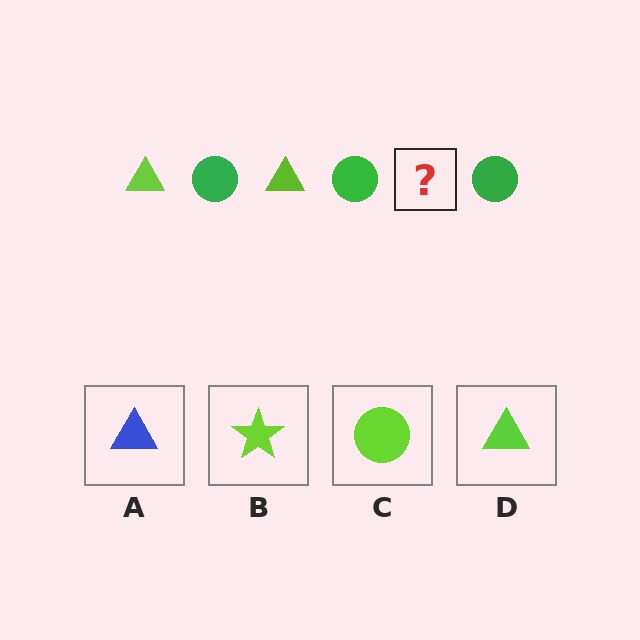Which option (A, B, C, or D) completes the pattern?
D.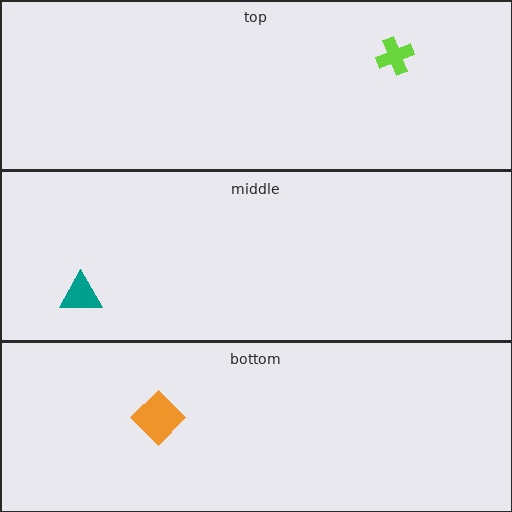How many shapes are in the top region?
1.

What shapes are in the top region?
The lime cross.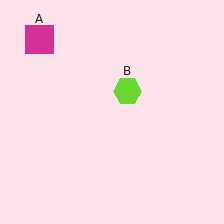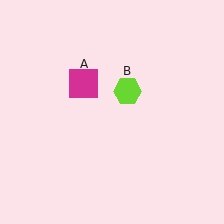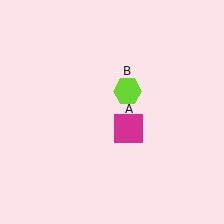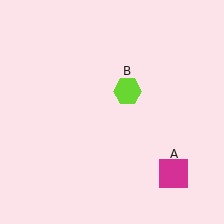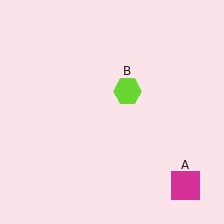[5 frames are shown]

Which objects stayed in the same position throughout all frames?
Lime hexagon (object B) remained stationary.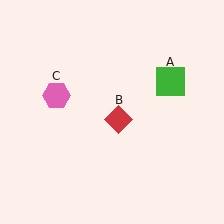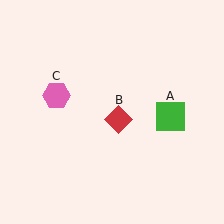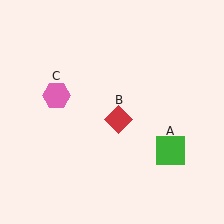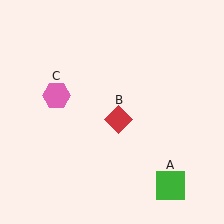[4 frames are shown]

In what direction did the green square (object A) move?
The green square (object A) moved down.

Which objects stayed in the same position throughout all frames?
Red diamond (object B) and pink hexagon (object C) remained stationary.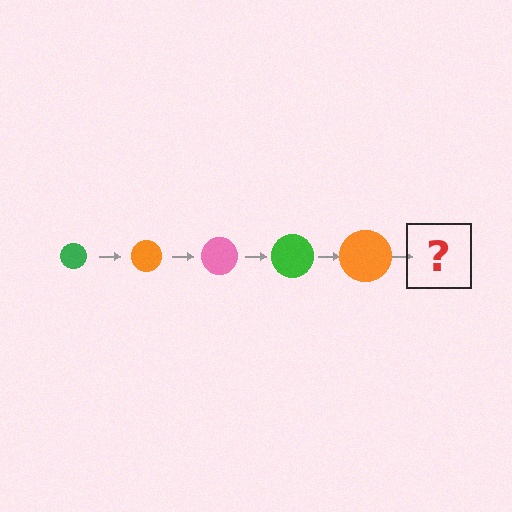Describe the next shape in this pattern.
It should be a pink circle, larger than the previous one.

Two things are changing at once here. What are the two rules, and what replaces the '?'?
The two rules are that the circle grows larger each step and the color cycles through green, orange, and pink. The '?' should be a pink circle, larger than the previous one.